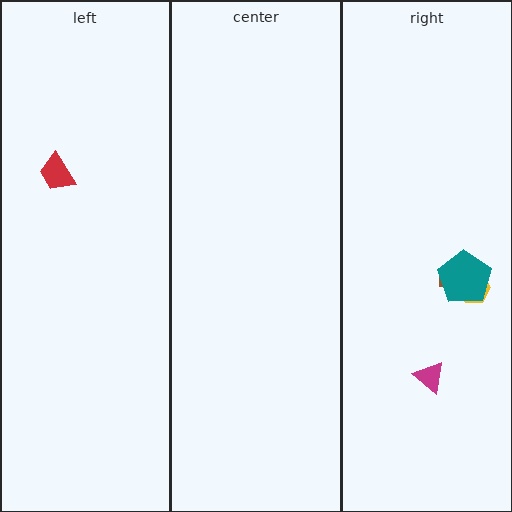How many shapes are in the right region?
4.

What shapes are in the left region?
The red trapezoid.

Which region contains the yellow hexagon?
The right region.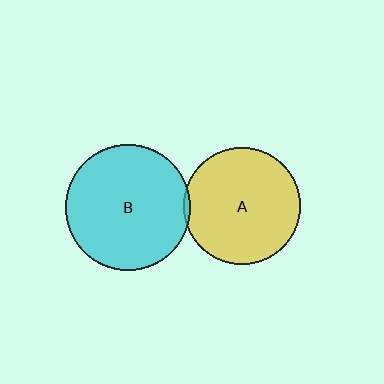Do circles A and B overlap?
Yes.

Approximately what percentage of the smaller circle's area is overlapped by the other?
Approximately 5%.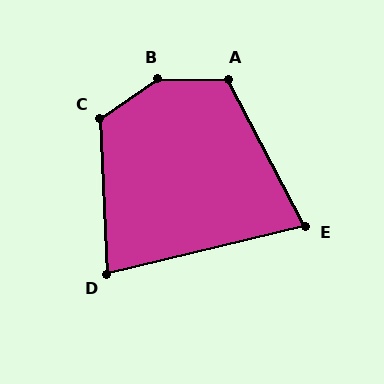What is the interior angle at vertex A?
Approximately 118 degrees (obtuse).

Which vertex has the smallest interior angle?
E, at approximately 76 degrees.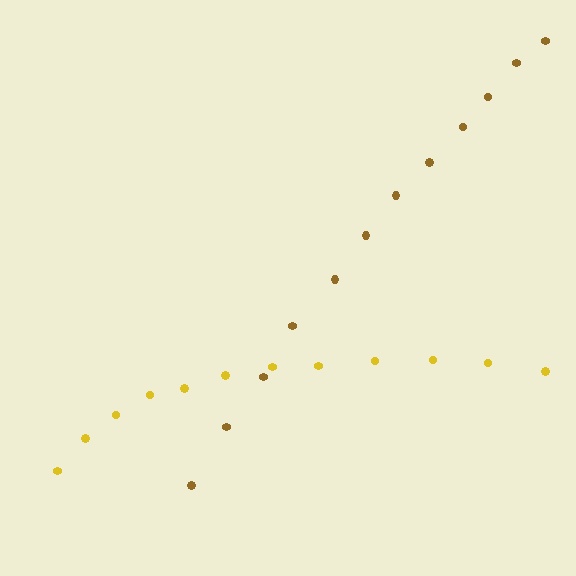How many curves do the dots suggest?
There are 2 distinct paths.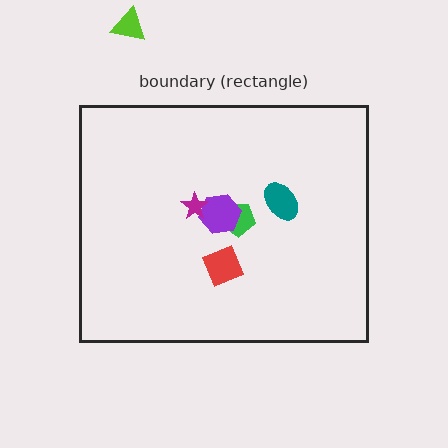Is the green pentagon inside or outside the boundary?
Inside.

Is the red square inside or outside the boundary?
Inside.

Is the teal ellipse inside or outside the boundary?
Inside.